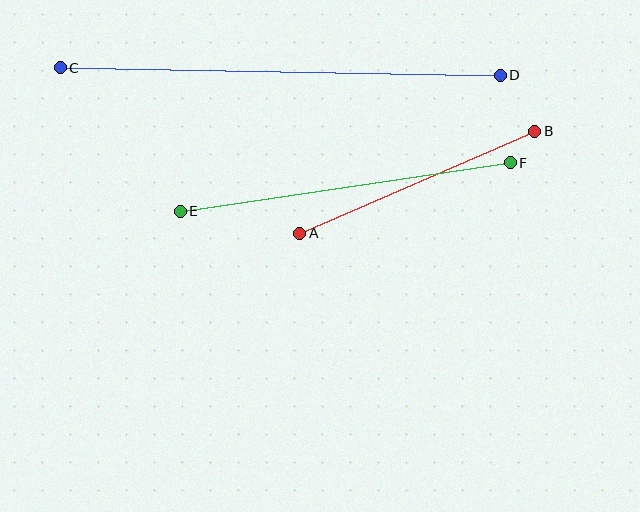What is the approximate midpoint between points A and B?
The midpoint is at approximately (417, 182) pixels.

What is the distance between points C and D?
The distance is approximately 440 pixels.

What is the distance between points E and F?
The distance is approximately 333 pixels.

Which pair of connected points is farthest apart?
Points C and D are farthest apart.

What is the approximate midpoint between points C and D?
The midpoint is at approximately (280, 71) pixels.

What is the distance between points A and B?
The distance is approximately 256 pixels.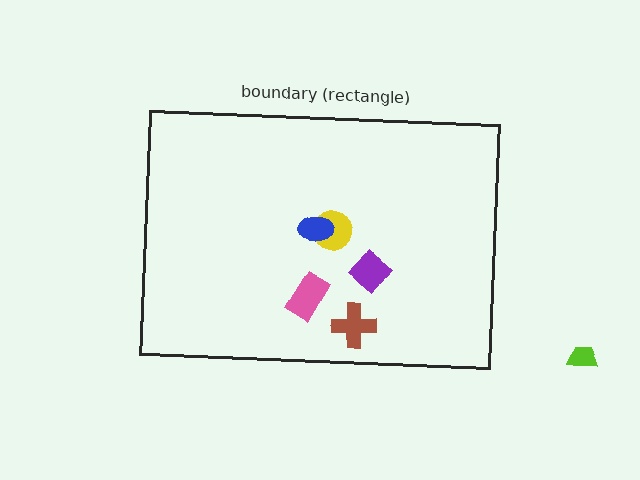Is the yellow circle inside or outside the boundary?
Inside.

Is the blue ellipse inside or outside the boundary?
Inside.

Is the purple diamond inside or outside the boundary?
Inside.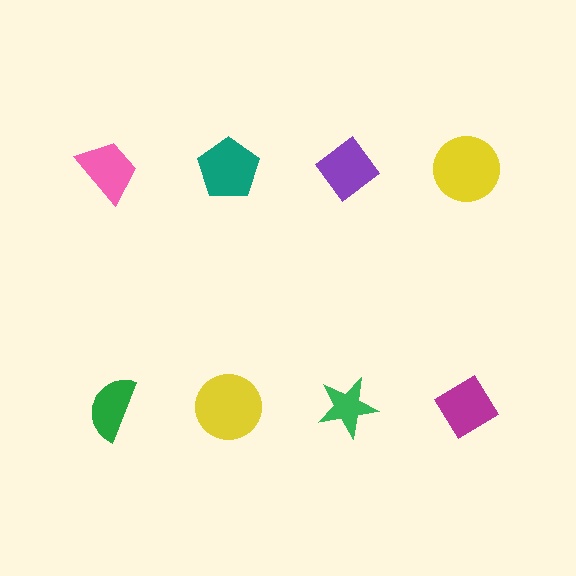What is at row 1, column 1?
A pink trapezoid.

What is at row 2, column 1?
A green semicircle.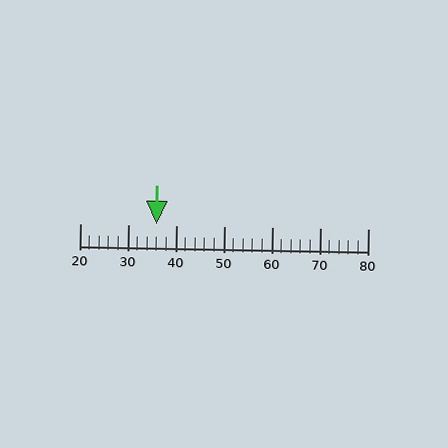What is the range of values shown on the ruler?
The ruler shows values from 20 to 80.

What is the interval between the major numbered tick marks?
The major tick marks are spaced 10 units apart.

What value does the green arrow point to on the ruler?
The green arrow points to approximately 36.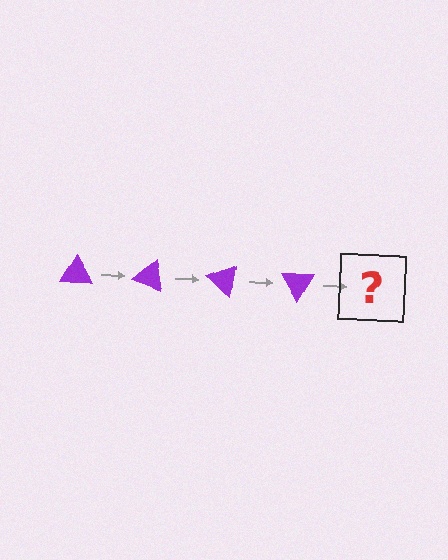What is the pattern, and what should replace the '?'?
The pattern is that the triangle rotates 20 degrees each step. The '?' should be a purple triangle rotated 80 degrees.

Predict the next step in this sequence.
The next step is a purple triangle rotated 80 degrees.